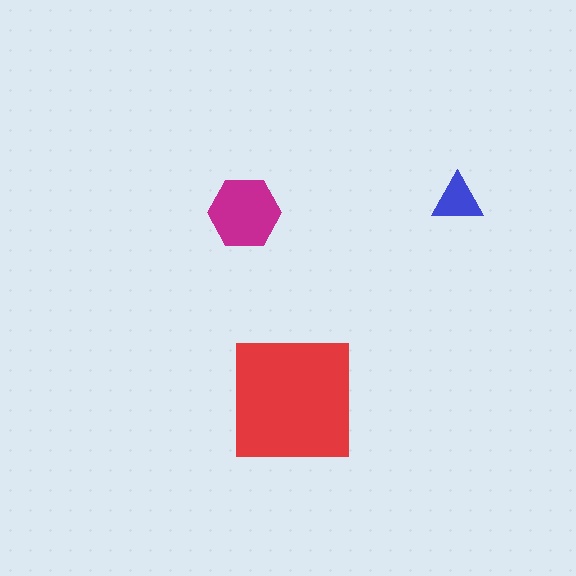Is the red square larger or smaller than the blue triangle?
Larger.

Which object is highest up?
The blue triangle is topmost.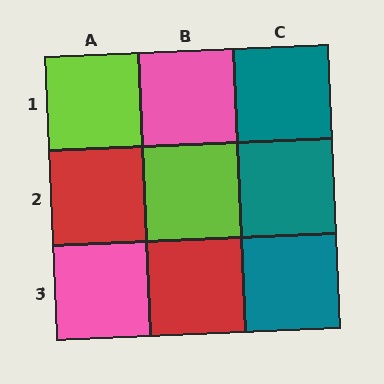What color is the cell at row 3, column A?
Pink.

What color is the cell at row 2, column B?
Lime.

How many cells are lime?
2 cells are lime.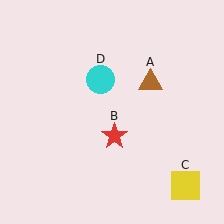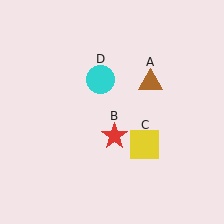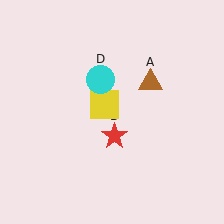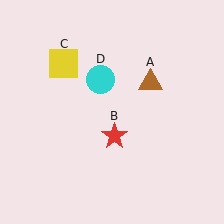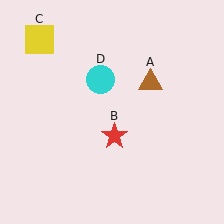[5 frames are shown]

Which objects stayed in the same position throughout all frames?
Brown triangle (object A) and red star (object B) and cyan circle (object D) remained stationary.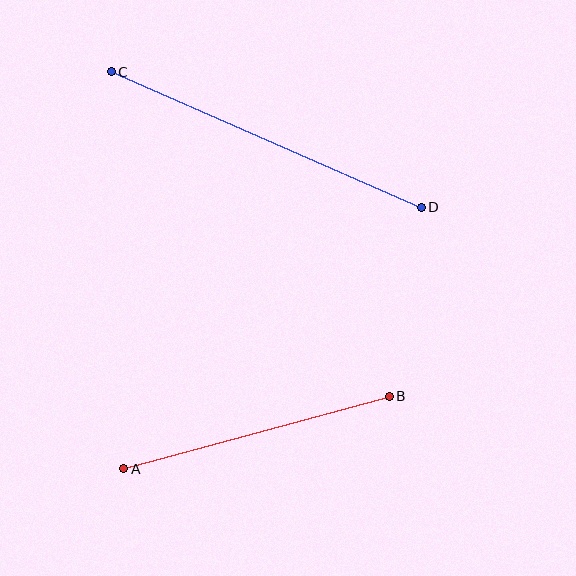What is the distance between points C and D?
The distance is approximately 338 pixels.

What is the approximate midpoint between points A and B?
The midpoint is at approximately (256, 432) pixels.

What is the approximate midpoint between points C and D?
The midpoint is at approximately (266, 140) pixels.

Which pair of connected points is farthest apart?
Points C and D are farthest apart.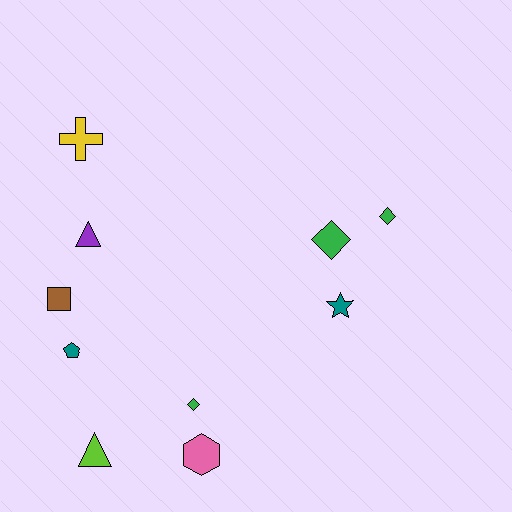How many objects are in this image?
There are 10 objects.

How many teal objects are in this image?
There are 2 teal objects.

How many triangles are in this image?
There are 2 triangles.